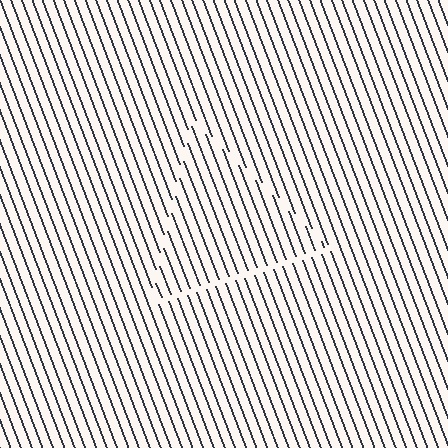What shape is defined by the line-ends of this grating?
An illusory triangle. The interior of the shape contains the same grating, shifted by half a period — the contour is defined by the phase discontinuity where line-ends from the inner and outer gratings abut.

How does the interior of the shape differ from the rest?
The interior of the shape contains the same grating, shifted by half a period — the contour is defined by the phase discontinuity where line-ends from the inner and outer gratings abut.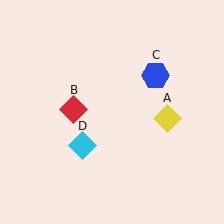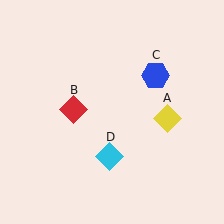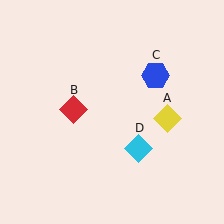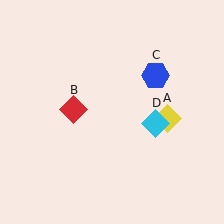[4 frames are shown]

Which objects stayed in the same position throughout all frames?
Yellow diamond (object A) and red diamond (object B) and blue hexagon (object C) remained stationary.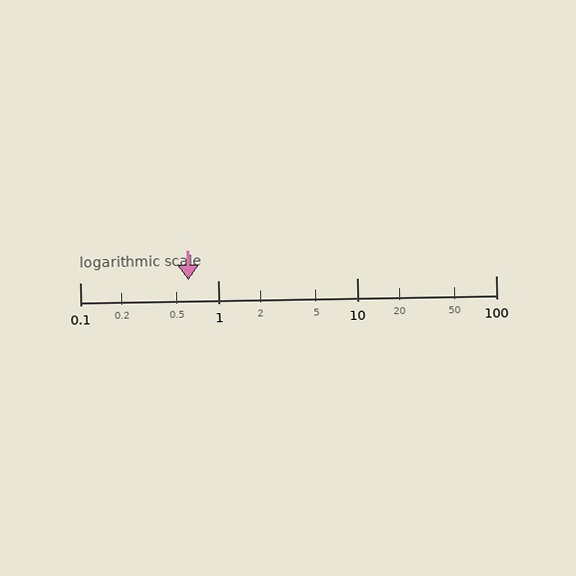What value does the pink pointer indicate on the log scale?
The pointer indicates approximately 0.61.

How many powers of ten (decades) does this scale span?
The scale spans 3 decades, from 0.1 to 100.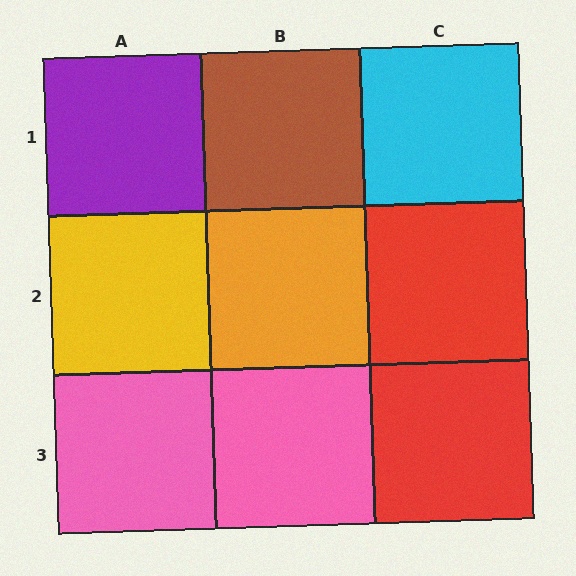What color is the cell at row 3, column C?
Red.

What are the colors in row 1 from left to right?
Purple, brown, cyan.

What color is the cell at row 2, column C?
Red.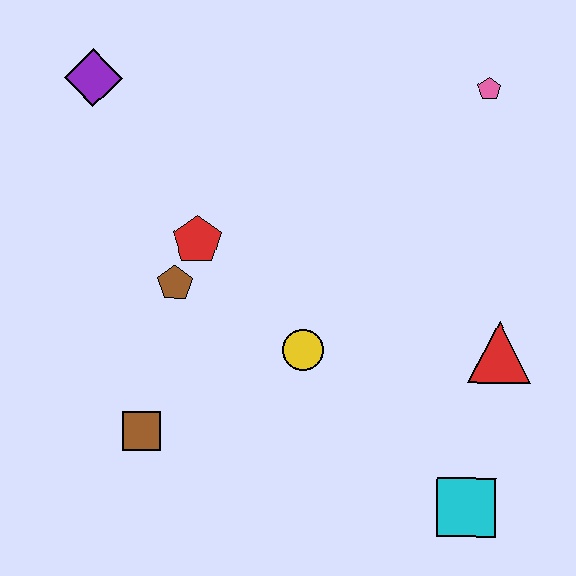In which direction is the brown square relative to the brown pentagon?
The brown square is below the brown pentagon.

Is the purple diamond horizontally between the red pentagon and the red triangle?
No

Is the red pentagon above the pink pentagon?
No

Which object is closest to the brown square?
The brown pentagon is closest to the brown square.